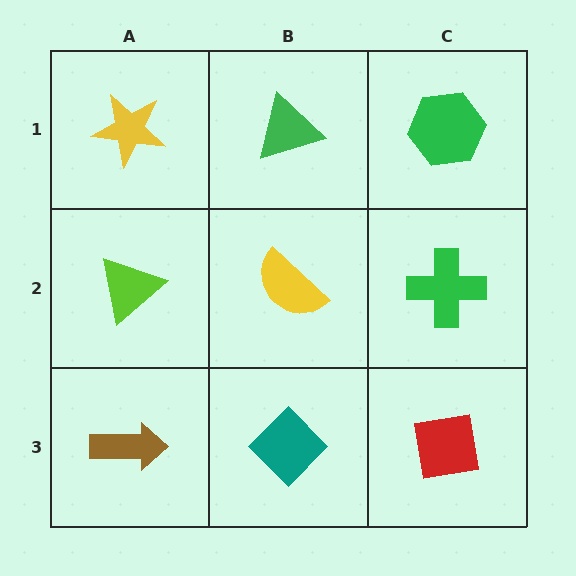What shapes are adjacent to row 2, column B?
A green triangle (row 1, column B), a teal diamond (row 3, column B), a lime triangle (row 2, column A), a green cross (row 2, column C).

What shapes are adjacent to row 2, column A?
A yellow star (row 1, column A), a brown arrow (row 3, column A), a yellow semicircle (row 2, column B).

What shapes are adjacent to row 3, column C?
A green cross (row 2, column C), a teal diamond (row 3, column B).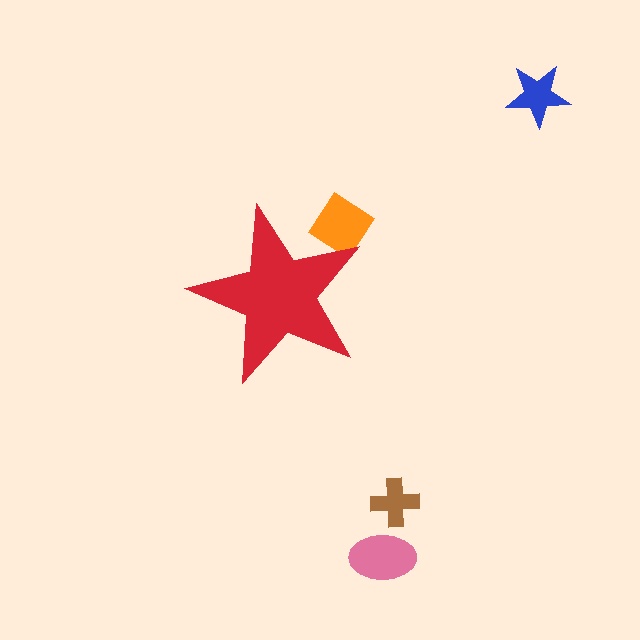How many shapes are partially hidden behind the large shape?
1 shape is partially hidden.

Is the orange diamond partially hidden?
Yes, the orange diamond is partially hidden behind the red star.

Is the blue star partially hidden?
No, the blue star is fully visible.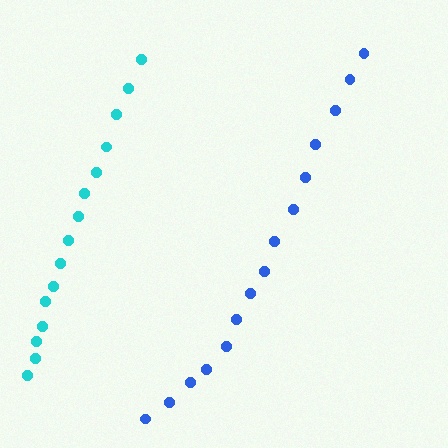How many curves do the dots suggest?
There are 2 distinct paths.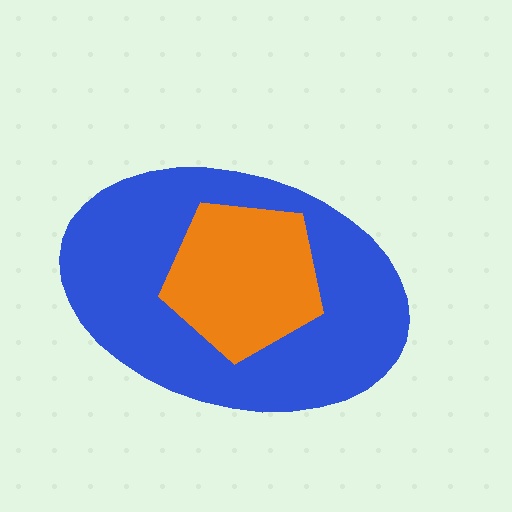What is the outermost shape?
The blue ellipse.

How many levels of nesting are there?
2.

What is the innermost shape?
The orange pentagon.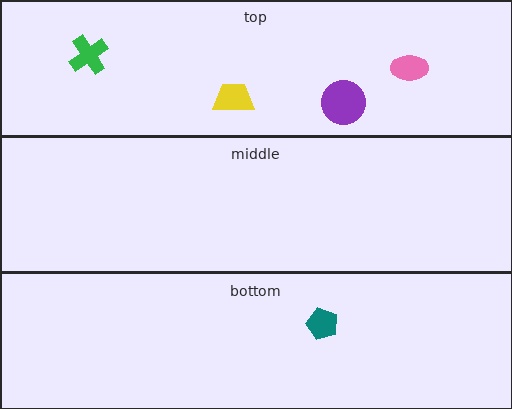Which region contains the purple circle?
The top region.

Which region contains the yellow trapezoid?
The top region.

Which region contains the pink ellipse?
The top region.